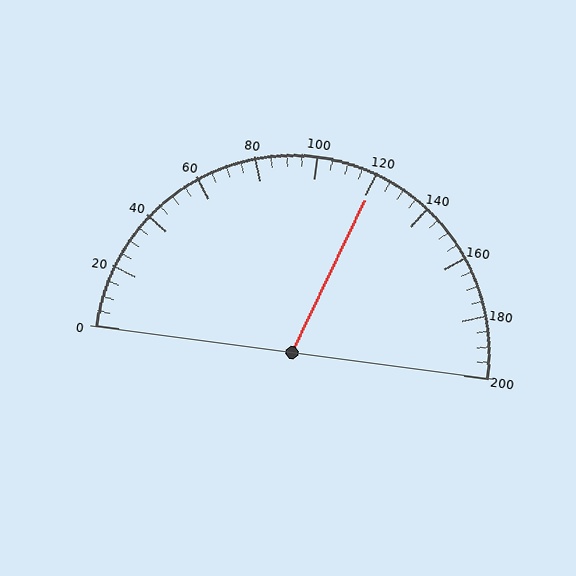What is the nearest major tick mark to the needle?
The nearest major tick mark is 120.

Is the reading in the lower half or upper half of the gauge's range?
The reading is in the upper half of the range (0 to 200).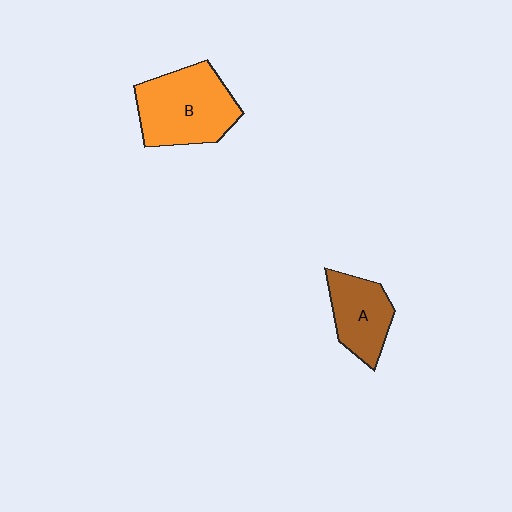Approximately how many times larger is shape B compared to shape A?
Approximately 1.5 times.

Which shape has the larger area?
Shape B (orange).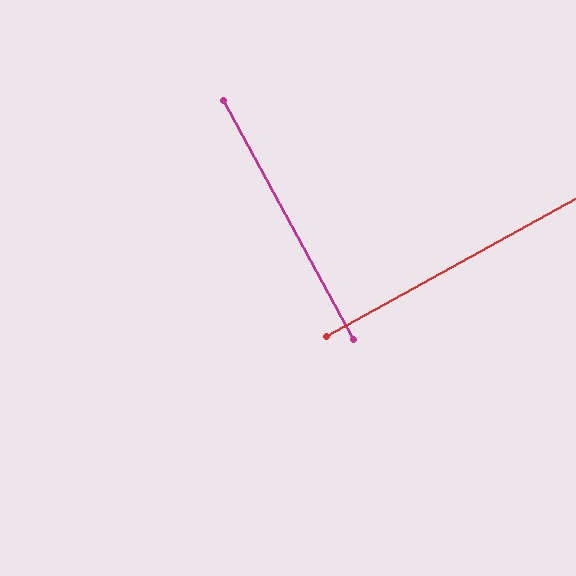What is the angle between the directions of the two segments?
Approximately 90 degrees.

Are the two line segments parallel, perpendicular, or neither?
Perpendicular — they meet at approximately 90°.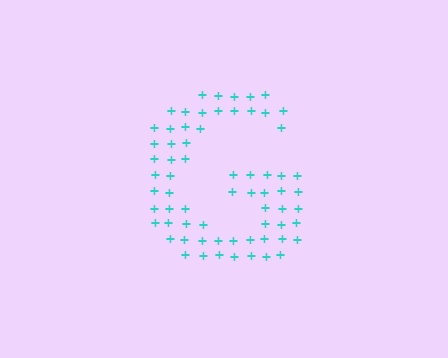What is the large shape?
The large shape is the letter G.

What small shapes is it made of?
It is made of small plus signs.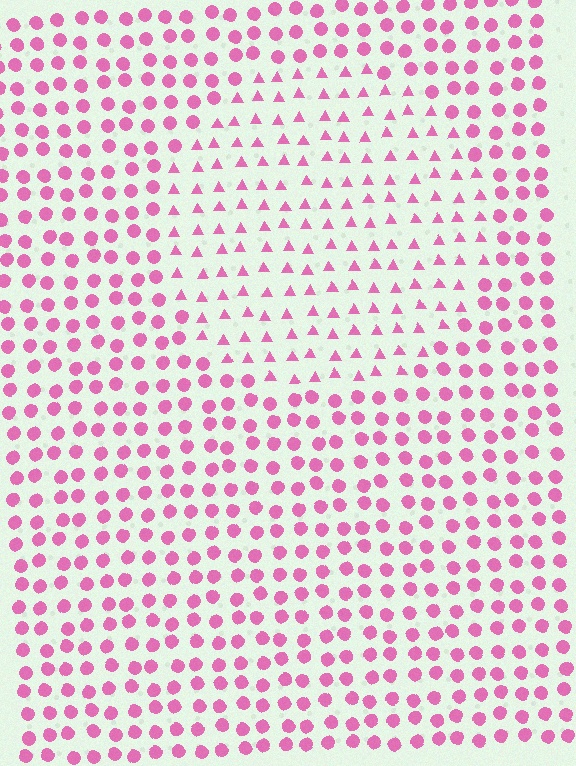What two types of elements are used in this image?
The image uses triangles inside the circle region and circles outside it.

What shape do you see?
I see a circle.